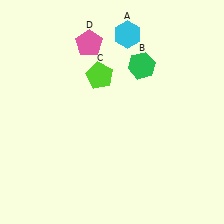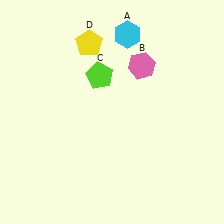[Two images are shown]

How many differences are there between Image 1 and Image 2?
There are 2 differences between the two images.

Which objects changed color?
B changed from green to pink. D changed from pink to yellow.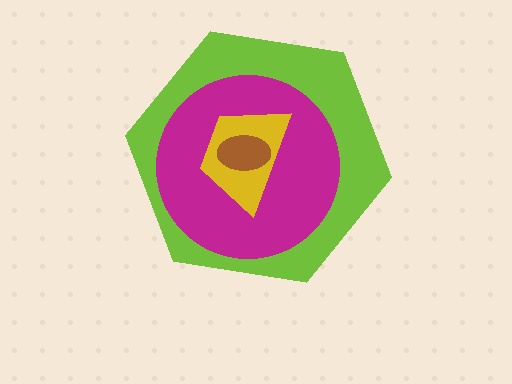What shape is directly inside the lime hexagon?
The magenta circle.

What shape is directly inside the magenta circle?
The yellow trapezoid.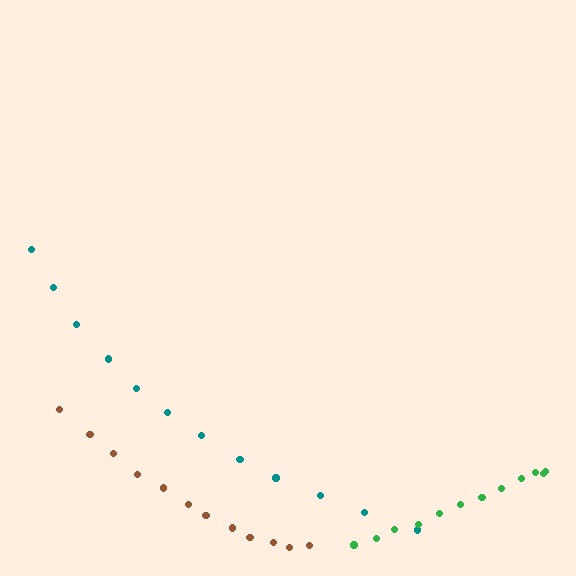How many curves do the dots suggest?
There are 3 distinct paths.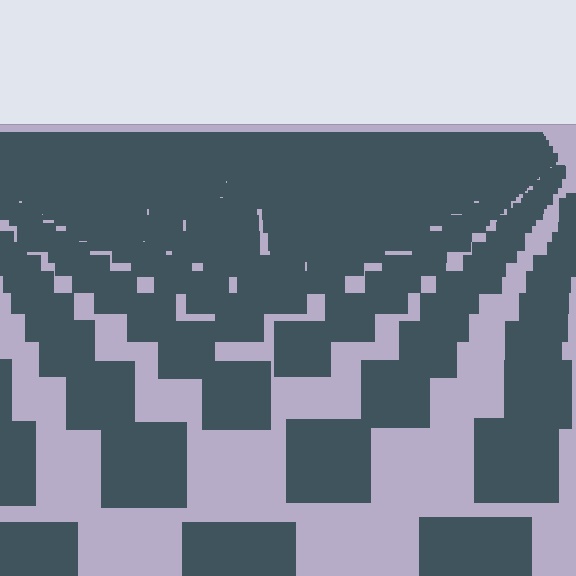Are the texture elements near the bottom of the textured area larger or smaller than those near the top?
Larger. Near the bottom, elements are closer to the viewer and appear at a bigger on-screen size.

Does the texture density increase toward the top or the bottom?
Density increases toward the top.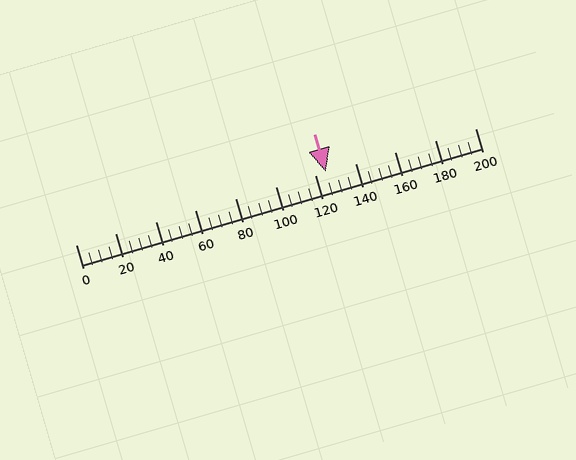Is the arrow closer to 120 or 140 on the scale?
The arrow is closer to 120.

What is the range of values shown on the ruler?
The ruler shows values from 0 to 200.